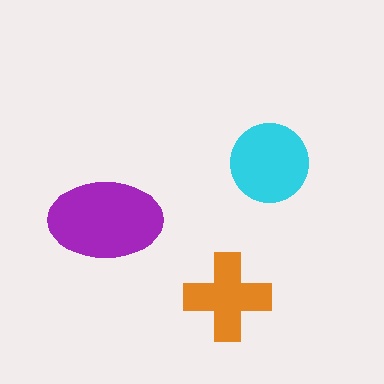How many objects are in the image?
There are 3 objects in the image.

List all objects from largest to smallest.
The purple ellipse, the cyan circle, the orange cross.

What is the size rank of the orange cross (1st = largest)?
3rd.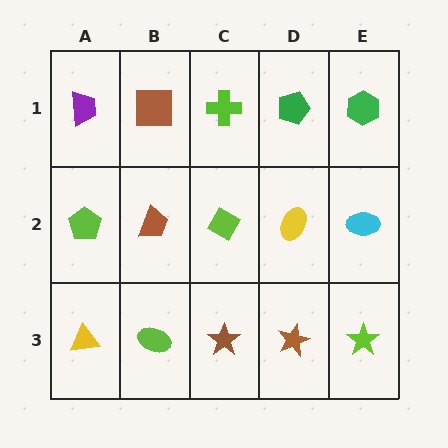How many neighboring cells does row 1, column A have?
2.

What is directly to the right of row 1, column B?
A lime cross.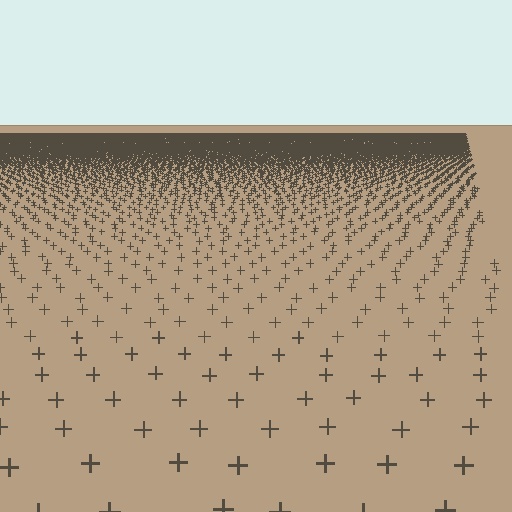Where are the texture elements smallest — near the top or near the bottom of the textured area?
Near the top.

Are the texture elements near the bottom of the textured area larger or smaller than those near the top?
Larger. Near the bottom, elements are closer to the viewer and appear at a bigger on-screen size.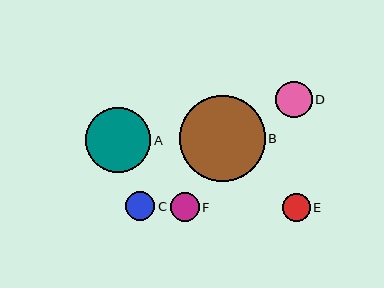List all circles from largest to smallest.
From largest to smallest: B, A, D, C, F, E.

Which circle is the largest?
Circle B is the largest with a size of approximately 86 pixels.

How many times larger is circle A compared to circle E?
Circle A is approximately 2.3 times the size of circle E.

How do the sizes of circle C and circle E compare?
Circle C and circle E are approximately the same size.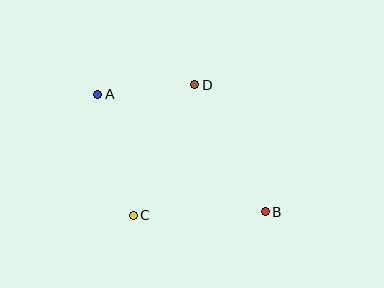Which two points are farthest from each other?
Points A and B are farthest from each other.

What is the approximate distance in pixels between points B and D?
The distance between B and D is approximately 145 pixels.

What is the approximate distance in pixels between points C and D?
The distance between C and D is approximately 144 pixels.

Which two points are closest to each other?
Points A and D are closest to each other.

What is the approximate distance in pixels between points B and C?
The distance between B and C is approximately 132 pixels.